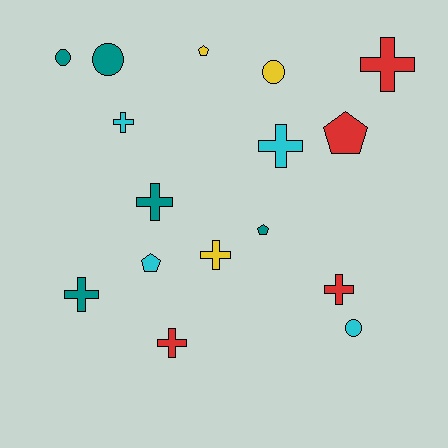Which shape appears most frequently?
Cross, with 8 objects.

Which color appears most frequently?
Teal, with 5 objects.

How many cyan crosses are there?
There are 2 cyan crosses.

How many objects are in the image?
There are 16 objects.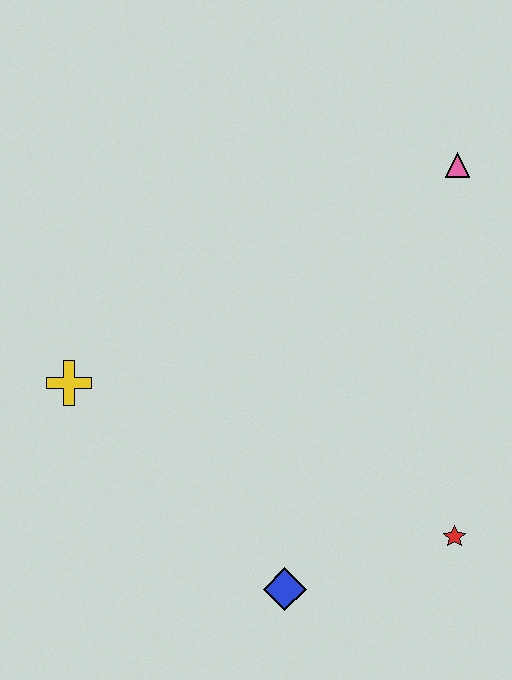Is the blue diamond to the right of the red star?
No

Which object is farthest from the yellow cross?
The pink triangle is farthest from the yellow cross.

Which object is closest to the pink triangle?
The red star is closest to the pink triangle.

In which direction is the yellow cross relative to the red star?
The yellow cross is to the left of the red star.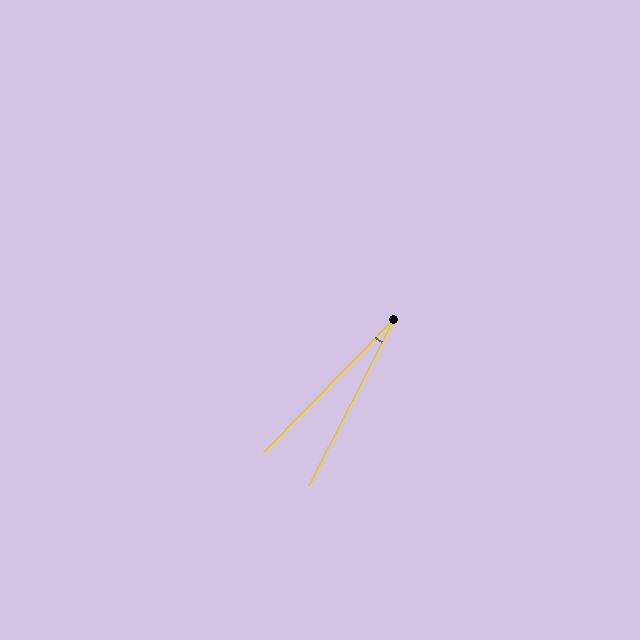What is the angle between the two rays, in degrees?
Approximately 17 degrees.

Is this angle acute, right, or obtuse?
It is acute.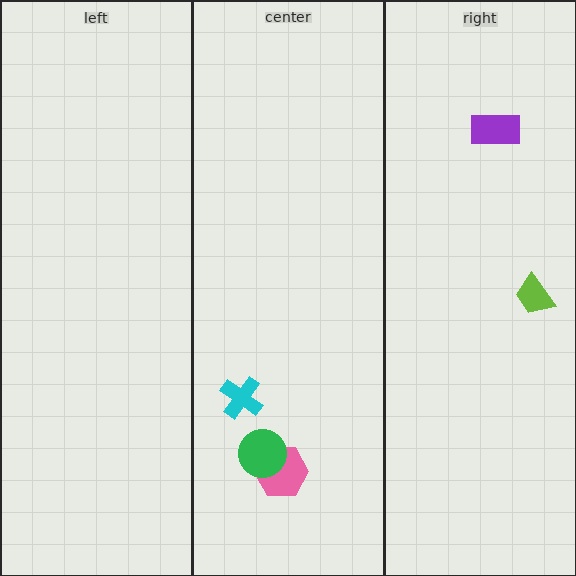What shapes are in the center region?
The cyan cross, the pink hexagon, the green circle.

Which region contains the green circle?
The center region.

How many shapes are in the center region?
3.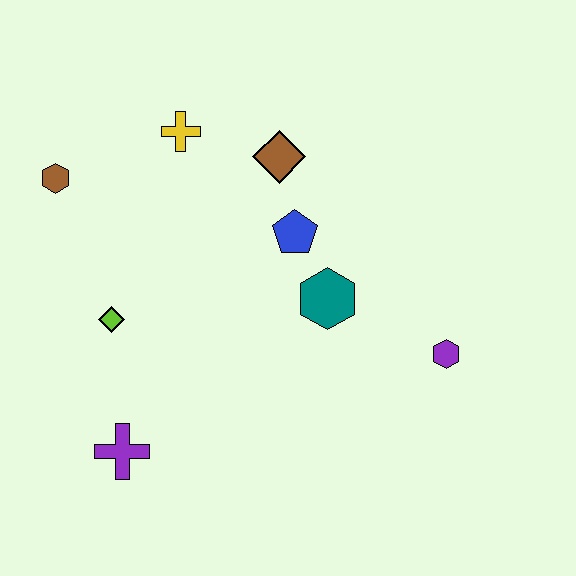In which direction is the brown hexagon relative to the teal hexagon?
The brown hexagon is to the left of the teal hexagon.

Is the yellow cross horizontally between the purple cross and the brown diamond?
Yes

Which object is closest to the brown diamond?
The blue pentagon is closest to the brown diamond.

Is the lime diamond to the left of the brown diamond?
Yes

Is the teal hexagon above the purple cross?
Yes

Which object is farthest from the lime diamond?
The purple hexagon is farthest from the lime diamond.